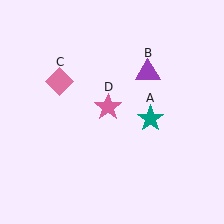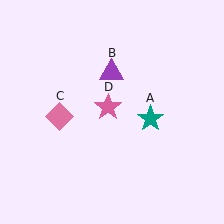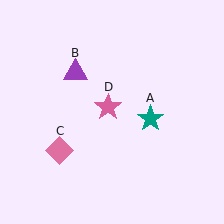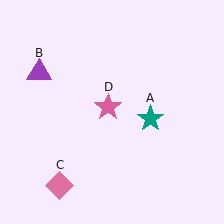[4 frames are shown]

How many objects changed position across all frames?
2 objects changed position: purple triangle (object B), pink diamond (object C).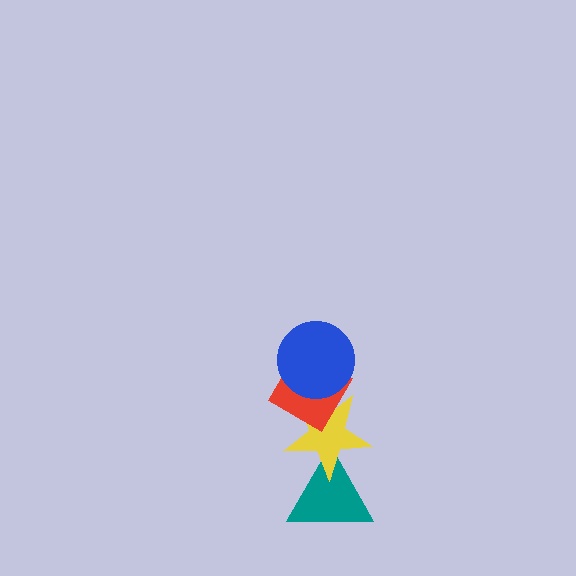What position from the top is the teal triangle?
The teal triangle is 4th from the top.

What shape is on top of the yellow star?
The red diamond is on top of the yellow star.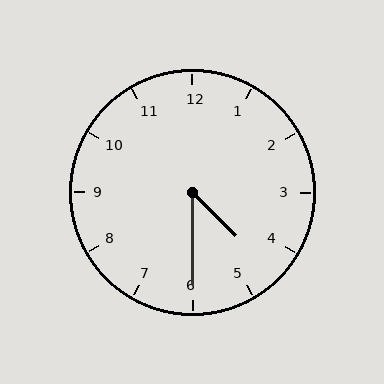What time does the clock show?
4:30.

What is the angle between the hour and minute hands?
Approximately 45 degrees.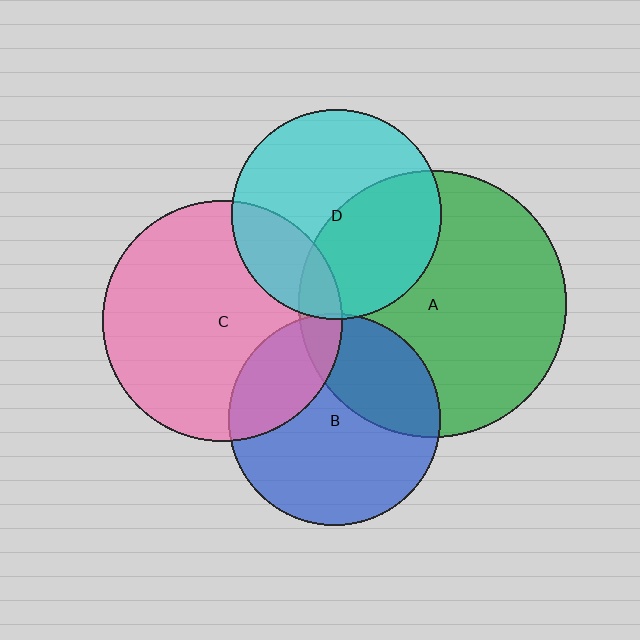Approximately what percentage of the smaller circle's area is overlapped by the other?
Approximately 5%.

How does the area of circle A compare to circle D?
Approximately 1.6 times.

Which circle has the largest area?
Circle A (green).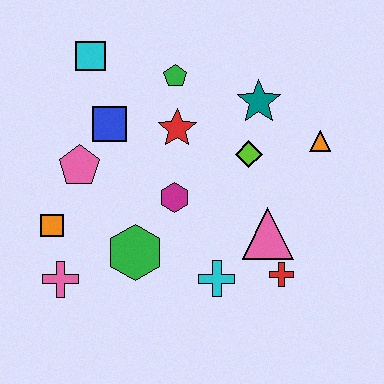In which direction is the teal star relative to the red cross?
The teal star is above the red cross.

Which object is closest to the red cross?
The pink triangle is closest to the red cross.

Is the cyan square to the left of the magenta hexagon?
Yes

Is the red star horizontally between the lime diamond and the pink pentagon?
Yes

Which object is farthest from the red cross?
The cyan square is farthest from the red cross.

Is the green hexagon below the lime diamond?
Yes